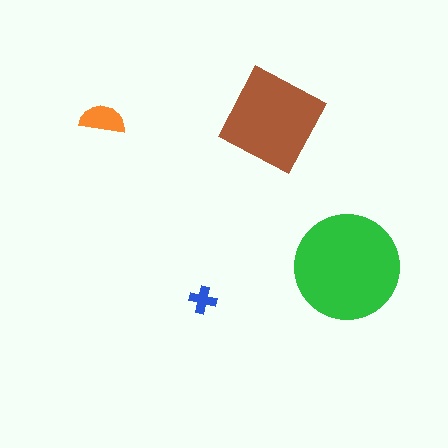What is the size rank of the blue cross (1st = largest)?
4th.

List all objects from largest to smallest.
The green circle, the brown square, the orange semicircle, the blue cross.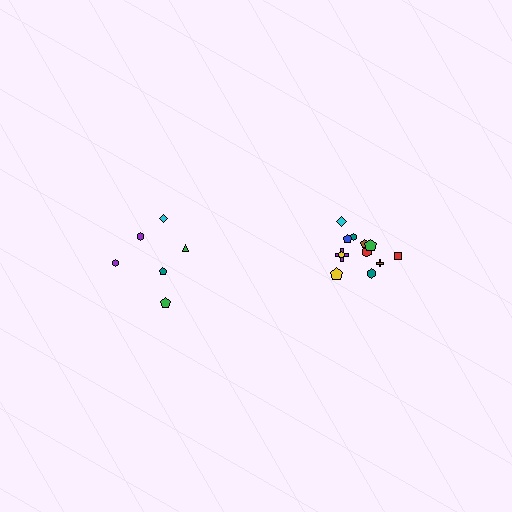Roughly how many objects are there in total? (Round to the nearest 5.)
Roughly 20 objects in total.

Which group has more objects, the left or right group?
The right group.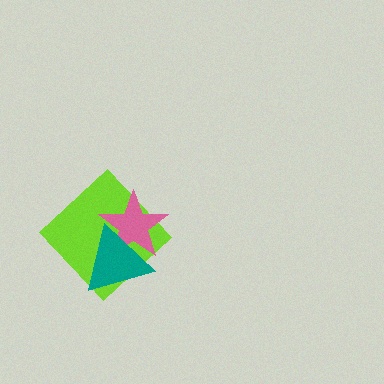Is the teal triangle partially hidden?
No, no other shape covers it.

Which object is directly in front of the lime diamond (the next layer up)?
The pink star is directly in front of the lime diamond.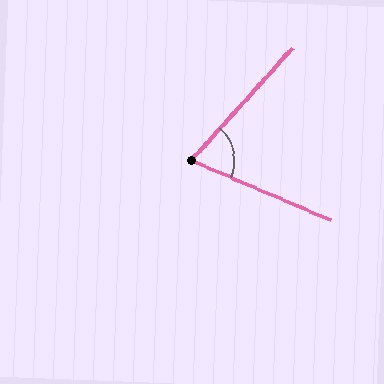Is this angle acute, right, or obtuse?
It is acute.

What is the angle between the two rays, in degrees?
Approximately 71 degrees.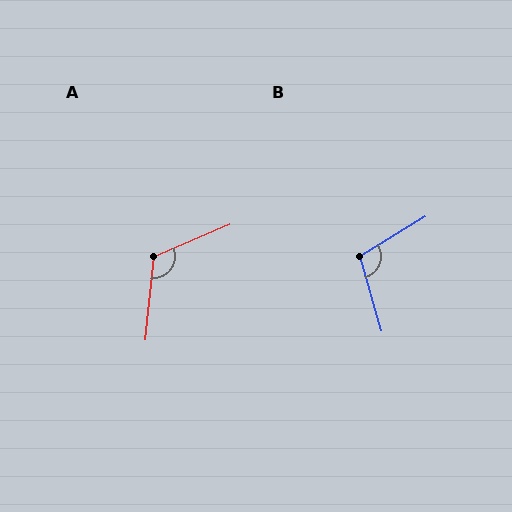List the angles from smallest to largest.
B (105°), A (119°).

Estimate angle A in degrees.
Approximately 119 degrees.